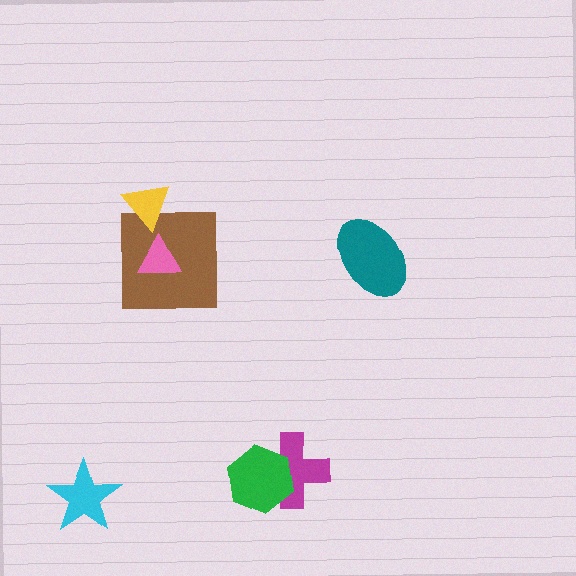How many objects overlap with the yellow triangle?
1 object overlaps with the yellow triangle.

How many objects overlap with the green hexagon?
1 object overlaps with the green hexagon.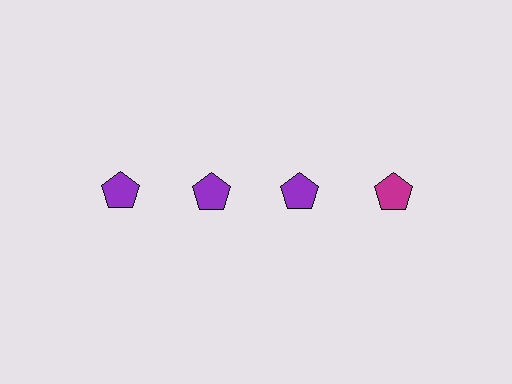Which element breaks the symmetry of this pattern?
The magenta pentagon in the top row, second from right column breaks the symmetry. All other shapes are purple pentagons.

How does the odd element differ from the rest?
It has a different color: magenta instead of purple.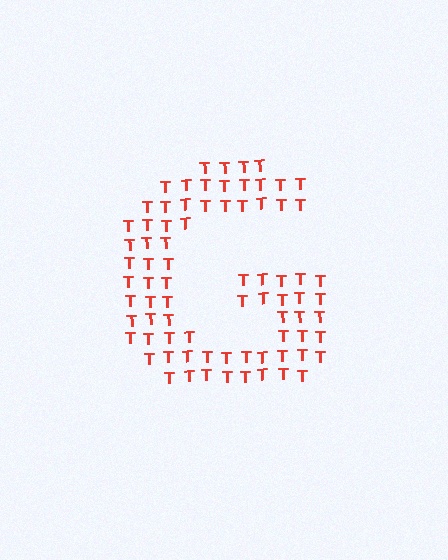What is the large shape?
The large shape is the letter G.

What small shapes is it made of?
It is made of small letter T's.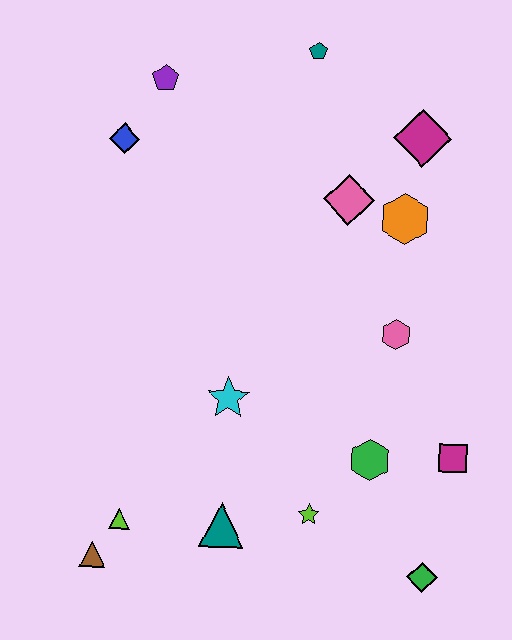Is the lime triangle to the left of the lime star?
Yes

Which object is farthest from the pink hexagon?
The brown triangle is farthest from the pink hexagon.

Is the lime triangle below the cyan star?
Yes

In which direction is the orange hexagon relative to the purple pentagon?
The orange hexagon is to the right of the purple pentagon.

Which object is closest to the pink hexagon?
The orange hexagon is closest to the pink hexagon.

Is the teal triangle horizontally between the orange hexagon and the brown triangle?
Yes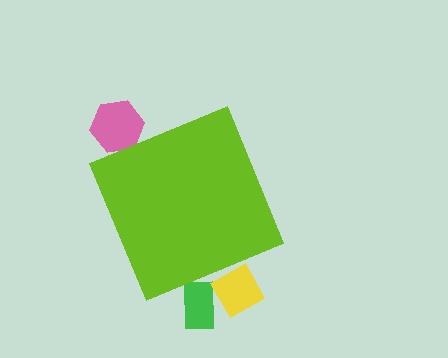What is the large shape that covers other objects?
A lime diamond.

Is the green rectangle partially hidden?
Yes, the green rectangle is partially hidden behind the lime diamond.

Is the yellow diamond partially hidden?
Yes, the yellow diamond is partially hidden behind the lime diamond.